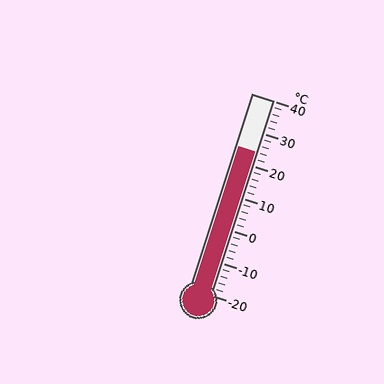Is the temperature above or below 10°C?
The temperature is above 10°C.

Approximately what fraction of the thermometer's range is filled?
The thermometer is filled to approximately 75% of its range.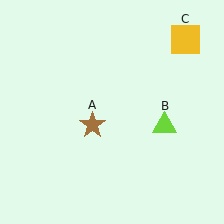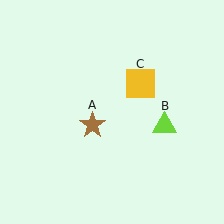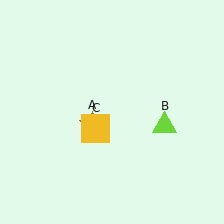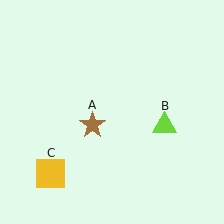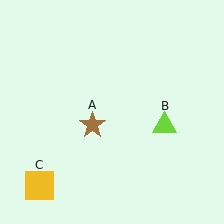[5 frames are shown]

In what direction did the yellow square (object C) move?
The yellow square (object C) moved down and to the left.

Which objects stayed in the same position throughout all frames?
Brown star (object A) and lime triangle (object B) remained stationary.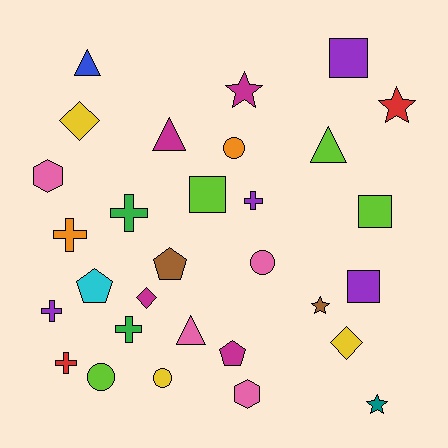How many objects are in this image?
There are 30 objects.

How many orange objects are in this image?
There are 2 orange objects.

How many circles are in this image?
There are 4 circles.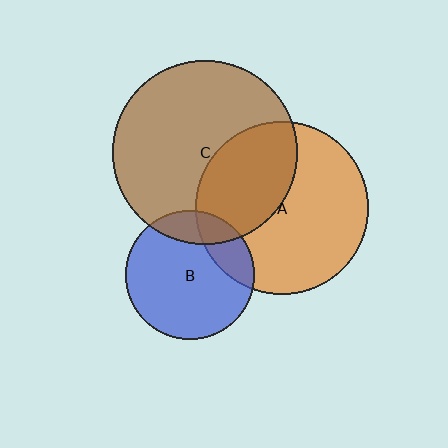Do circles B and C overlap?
Yes.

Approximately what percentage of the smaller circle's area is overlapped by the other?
Approximately 15%.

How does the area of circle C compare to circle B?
Approximately 2.1 times.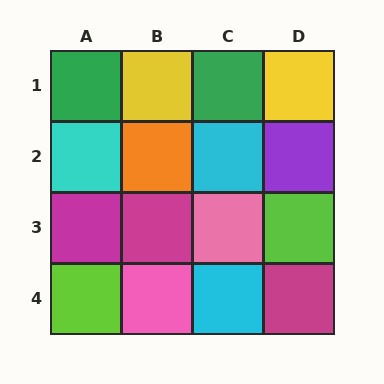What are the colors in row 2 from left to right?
Cyan, orange, cyan, purple.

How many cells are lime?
2 cells are lime.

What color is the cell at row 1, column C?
Green.